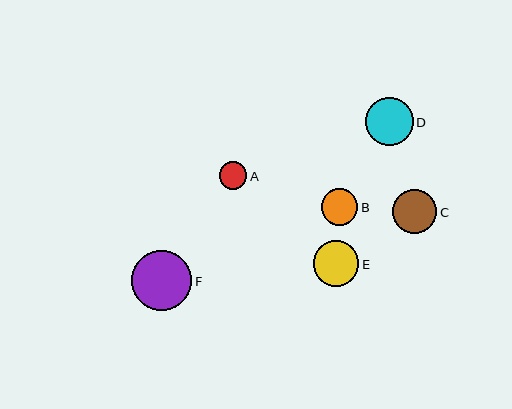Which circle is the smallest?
Circle A is the smallest with a size of approximately 28 pixels.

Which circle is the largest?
Circle F is the largest with a size of approximately 60 pixels.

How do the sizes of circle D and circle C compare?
Circle D and circle C are approximately the same size.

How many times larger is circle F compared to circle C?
Circle F is approximately 1.3 times the size of circle C.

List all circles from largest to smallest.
From largest to smallest: F, D, E, C, B, A.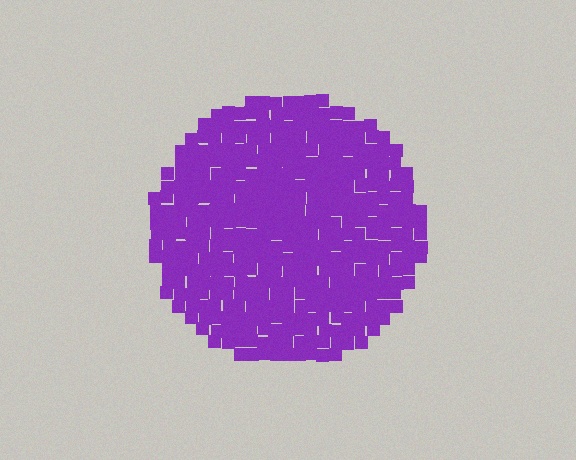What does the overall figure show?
The overall figure shows a circle.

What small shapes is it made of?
It is made of small squares.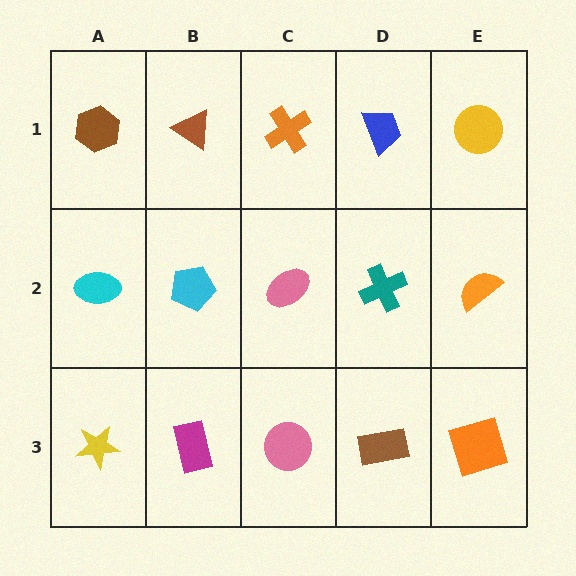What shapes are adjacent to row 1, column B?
A cyan pentagon (row 2, column B), a brown hexagon (row 1, column A), an orange cross (row 1, column C).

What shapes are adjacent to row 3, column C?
A pink ellipse (row 2, column C), a magenta rectangle (row 3, column B), a brown rectangle (row 3, column D).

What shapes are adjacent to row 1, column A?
A cyan ellipse (row 2, column A), a brown triangle (row 1, column B).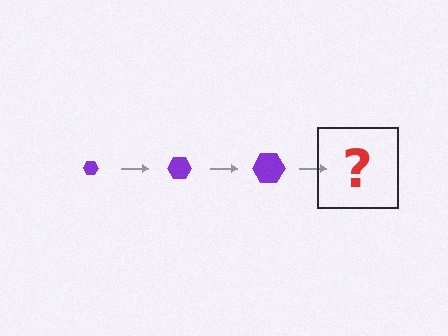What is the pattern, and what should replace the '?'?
The pattern is that the hexagon gets progressively larger each step. The '?' should be a purple hexagon, larger than the previous one.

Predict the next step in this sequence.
The next step is a purple hexagon, larger than the previous one.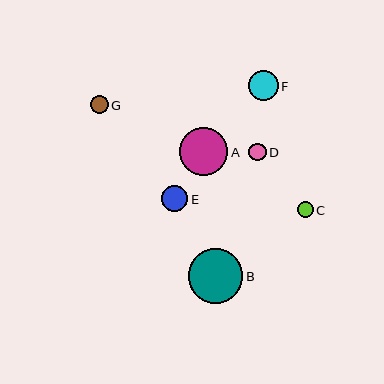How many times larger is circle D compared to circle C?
Circle D is approximately 1.1 times the size of circle C.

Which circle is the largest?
Circle B is the largest with a size of approximately 54 pixels.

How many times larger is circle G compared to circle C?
Circle G is approximately 1.1 times the size of circle C.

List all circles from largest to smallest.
From largest to smallest: B, A, F, E, G, D, C.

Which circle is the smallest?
Circle C is the smallest with a size of approximately 16 pixels.